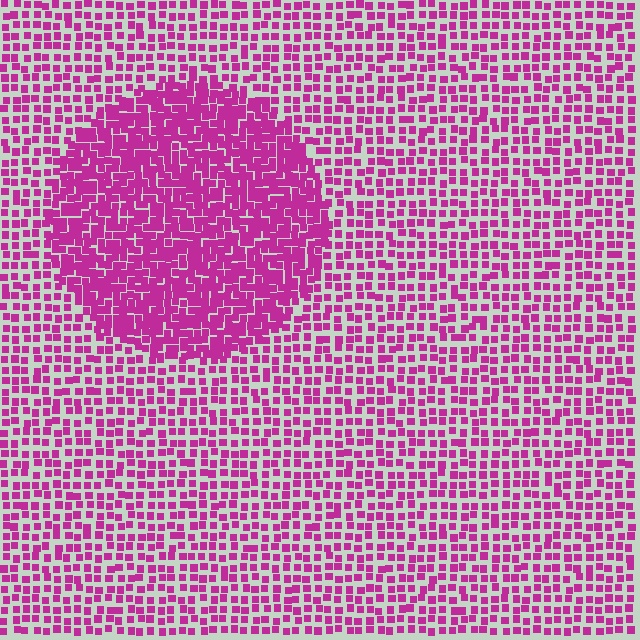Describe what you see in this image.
The image contains small magenta elements arranged at two different densities. A circle-shaped region is visible where the elements are more densely packed than the surrounding area.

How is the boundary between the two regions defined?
The boundary is defined by a change in element density (approximately 1.9x ratio). All elements are the same color, size, and shape.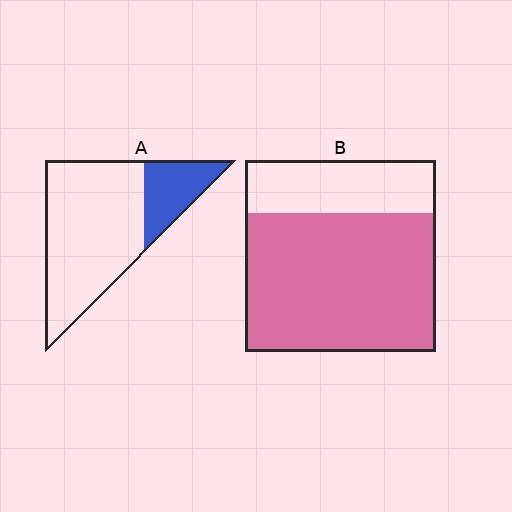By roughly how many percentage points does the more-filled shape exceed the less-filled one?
By roughly 50 percentage points (B over A).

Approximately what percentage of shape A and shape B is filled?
A is approximately 25% and B is approximately 70%.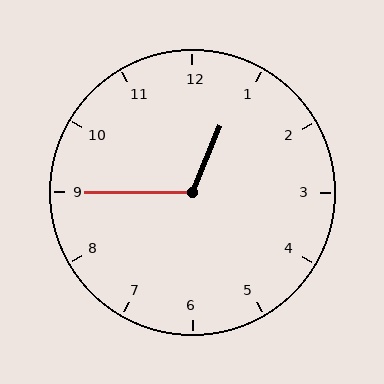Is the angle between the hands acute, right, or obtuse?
It is obtuse.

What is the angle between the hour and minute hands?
Approximately 112 degrees.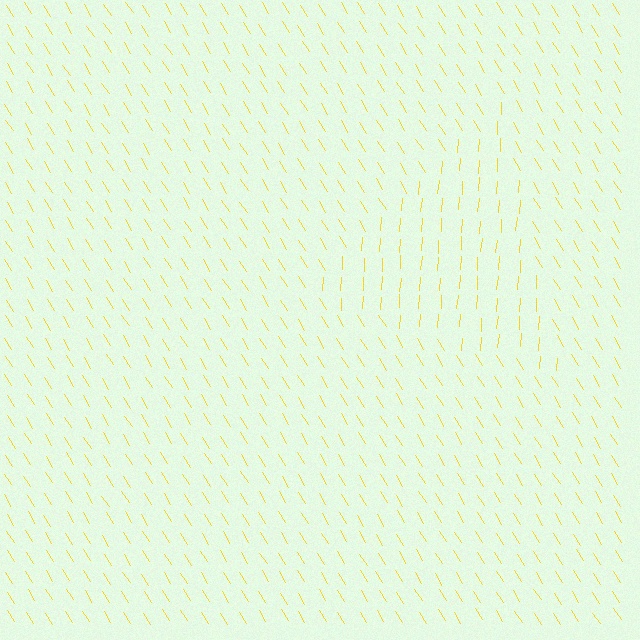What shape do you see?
I see a triangle.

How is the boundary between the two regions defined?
The boundary is defined purely by a change in line orientation (approximately 35 degrees difference). All lines are the same color and thickness.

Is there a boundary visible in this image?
Yes, there is a texture boundary formed by a change in line orientation.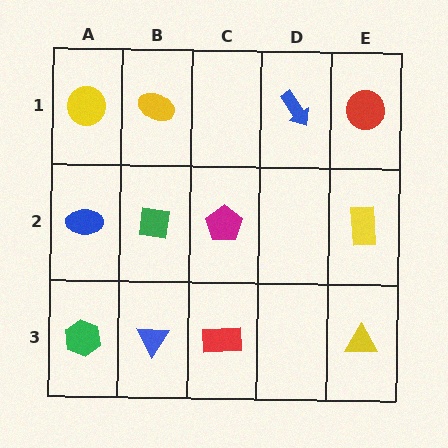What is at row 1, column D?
A blue arrow.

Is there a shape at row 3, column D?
No, that cell is empty.